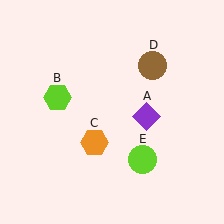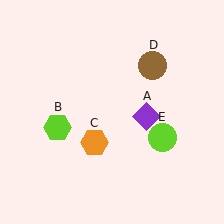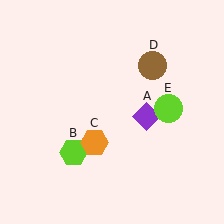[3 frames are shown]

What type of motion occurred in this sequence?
The lime hexagon (object B), lime circle (object E) rotated counterclockwise around the center of the scene.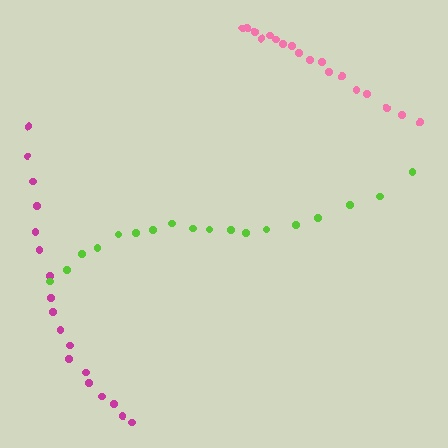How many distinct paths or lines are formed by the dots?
There are 3 distinct paths.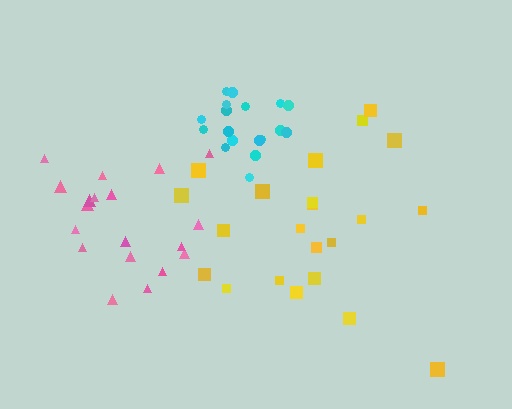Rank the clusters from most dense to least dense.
cyan, pink, yellow.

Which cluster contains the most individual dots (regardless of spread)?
Yellow (23).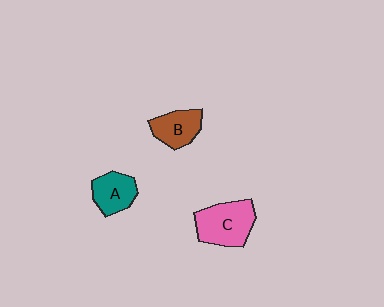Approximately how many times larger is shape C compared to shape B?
Approximately 1.5 times.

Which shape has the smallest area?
Shape B (brown).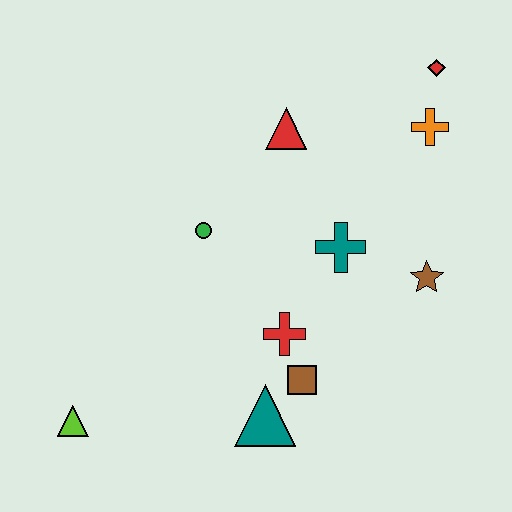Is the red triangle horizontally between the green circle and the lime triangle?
No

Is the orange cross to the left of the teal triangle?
No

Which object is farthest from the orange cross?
The lime triangle is farthest from the orange cross.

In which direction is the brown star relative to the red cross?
The brown star is to the right of the red cross.